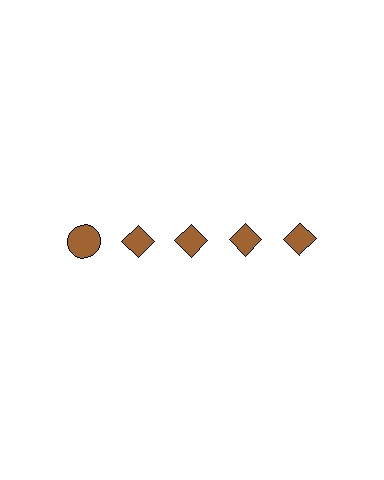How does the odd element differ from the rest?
It has a different shape: circle instead of diamond.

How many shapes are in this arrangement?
There are 5 shapes arranged in a grid pattern.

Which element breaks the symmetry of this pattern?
The brown circle in the top row, leftmost column breaks the symmetry. All other shapes are brown diamonds.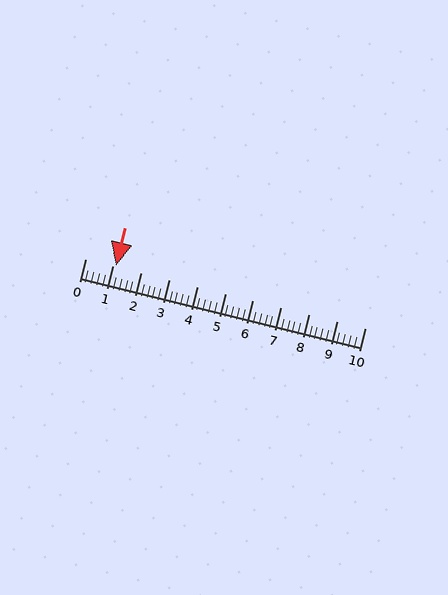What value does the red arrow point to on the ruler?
The red arrow points to approximately 1.1.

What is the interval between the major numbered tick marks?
The major tick marks are spaced 1 units apart.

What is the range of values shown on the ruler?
The ruler shows values from 0 to 10.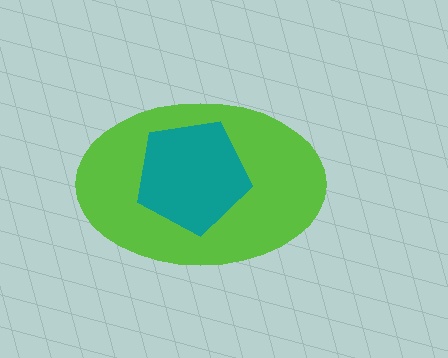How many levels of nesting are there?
2.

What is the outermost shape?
The lime ellipse.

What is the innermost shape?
The teal pentagon.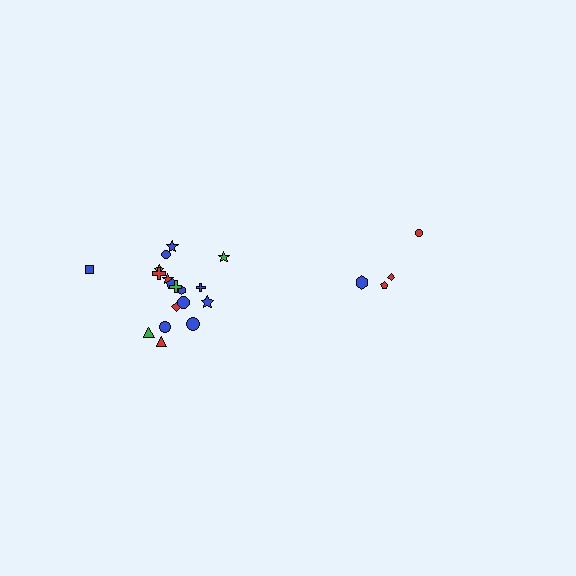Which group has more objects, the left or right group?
The left group.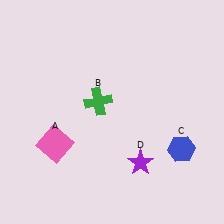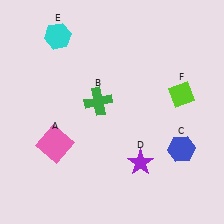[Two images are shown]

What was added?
A cyan hexagon (E), a lime diamond (F) were added in Image 2.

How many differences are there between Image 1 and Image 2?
There are 2 differences between the two images.